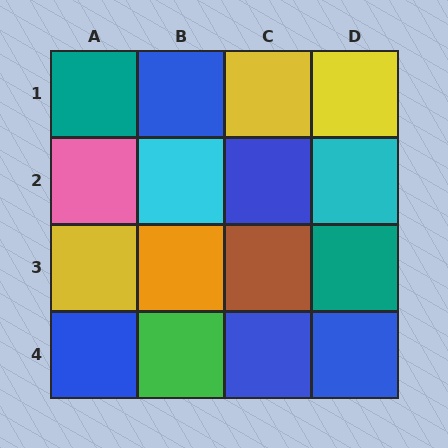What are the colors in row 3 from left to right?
Yellow, orange, brown, teal.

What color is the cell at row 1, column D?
Yellow.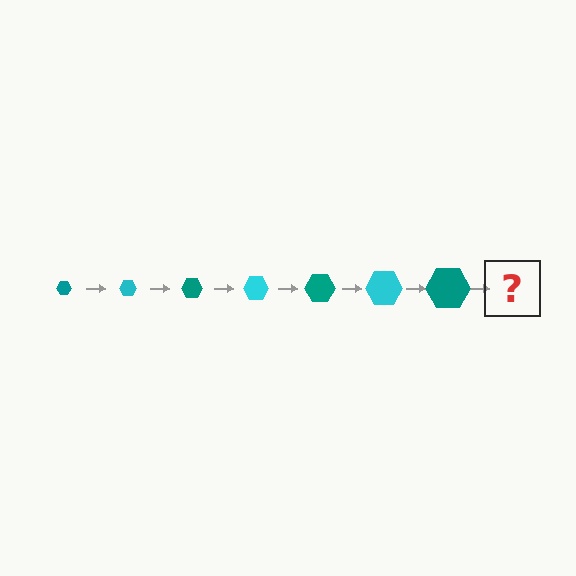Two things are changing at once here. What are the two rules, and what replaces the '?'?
The two rules are that the hexagon grows larger each step and the color cycles through teal and cyan. The '?' should be a cyan hexagon, larger than the previous one.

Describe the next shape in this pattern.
It should be a cyan hexagon, larger than the previous one.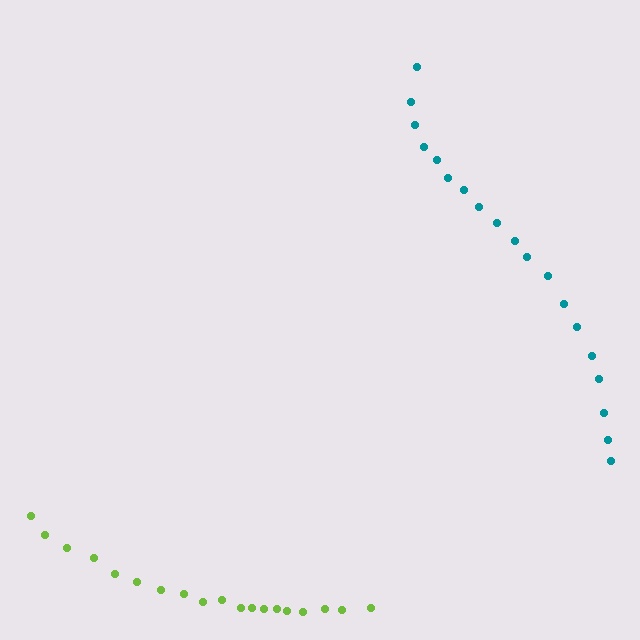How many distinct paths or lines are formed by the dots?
There are 2 distinct paths.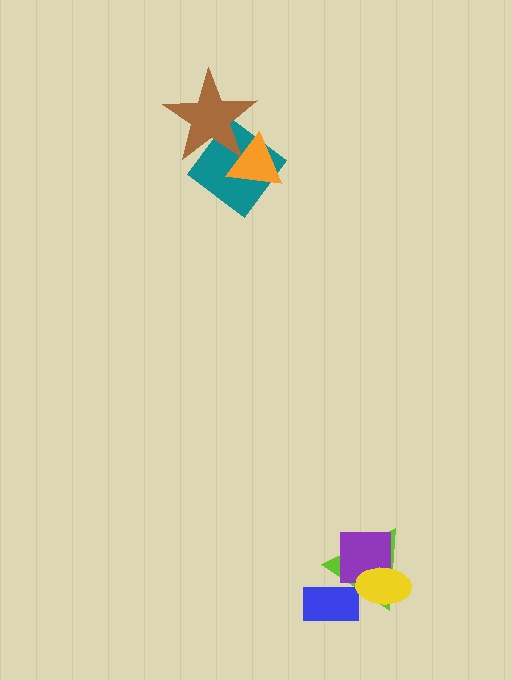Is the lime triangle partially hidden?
Yes, it is partially covered by another shape.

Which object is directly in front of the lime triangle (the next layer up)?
The purple square is directly in front of the lime triangle.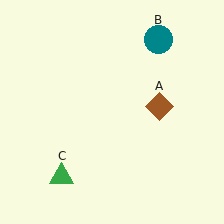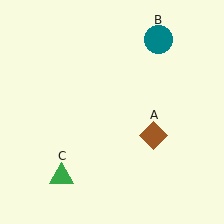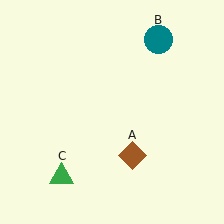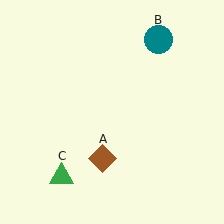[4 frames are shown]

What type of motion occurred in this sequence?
The brown diamond (object A) rotated clockwise around the center of the scene.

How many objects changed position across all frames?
1 object changed position: brown diamond (object A).